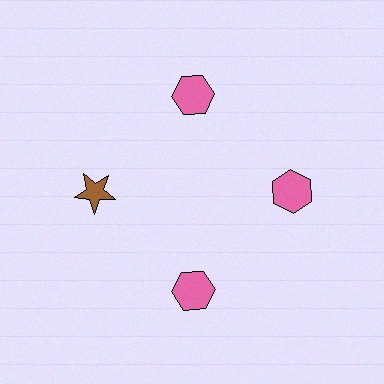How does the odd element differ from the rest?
It differs in both color (brown instead of pink) and shape (star instead of hexagon).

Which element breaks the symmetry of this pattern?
The brown star at roughly the 9 o'clock position breaks the symmetry. All other shapes are pink hexagons.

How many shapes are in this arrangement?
There are 4 shapes arranged in a ring pattern.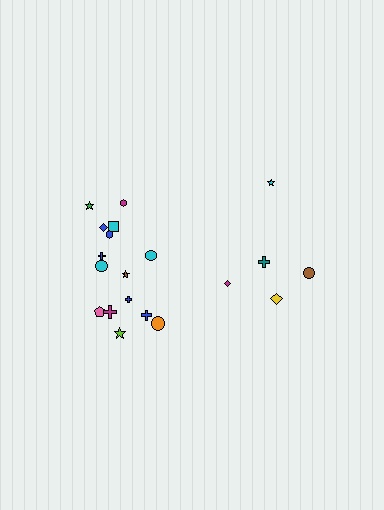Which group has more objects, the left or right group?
The left group.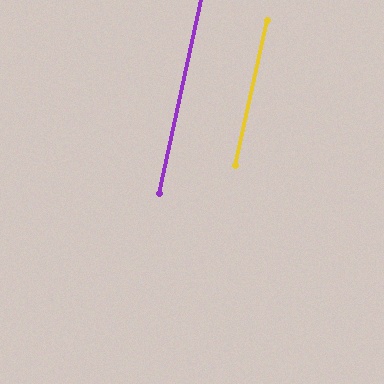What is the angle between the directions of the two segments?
Approximately 0 degrees.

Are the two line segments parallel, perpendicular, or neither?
Parallel — their directions differ by only 0.2°.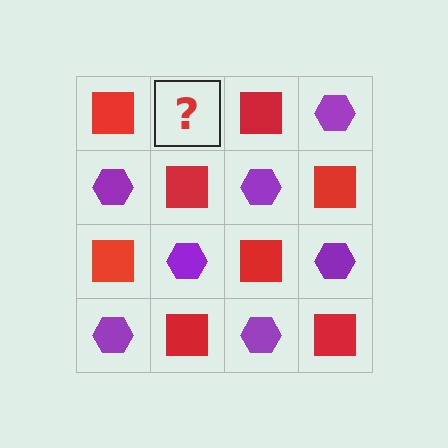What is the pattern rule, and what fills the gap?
The rule is that it alternates red square and purple hexagon in a checkerboard pattern. The gap should be filled with a purple hexagon.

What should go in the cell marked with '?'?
The missing cell should contain a purple hexagon.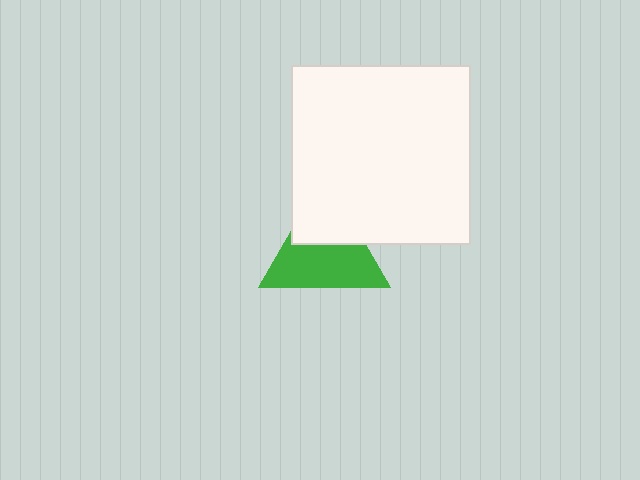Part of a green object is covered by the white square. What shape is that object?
It is a triangle.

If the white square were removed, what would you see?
You would see the complete green triangle.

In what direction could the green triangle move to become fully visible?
The green triangle could move down. That would shift it out from behind the white square entirely.